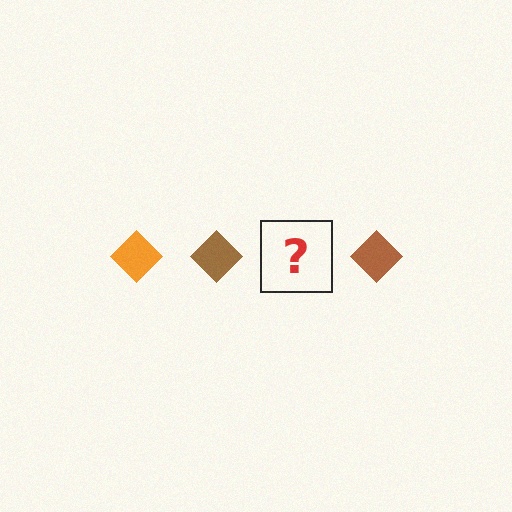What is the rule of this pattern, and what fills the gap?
The rule is that the pattern cycles through orange, brown diamonds. The gap should be filled with an orange diamond.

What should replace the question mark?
The question mark should be replaced with an orange diamond.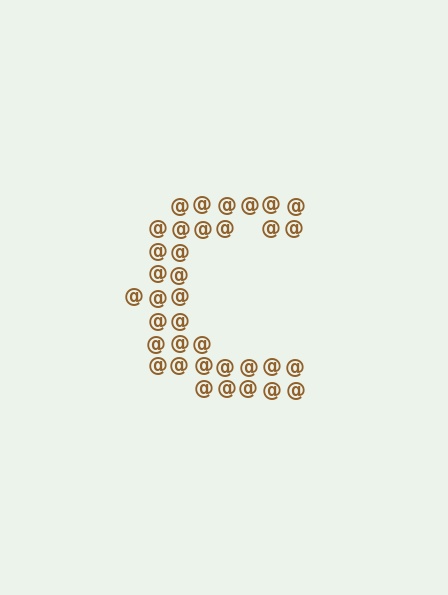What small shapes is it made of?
It is made of small at signs.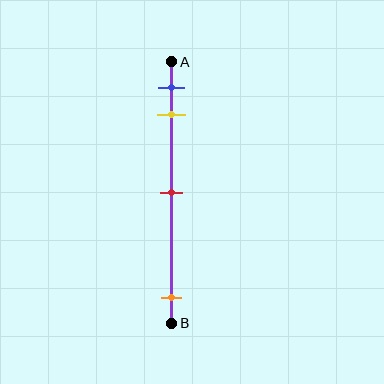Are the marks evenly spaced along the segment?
No, the marks are not evenly spaced.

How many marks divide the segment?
There are 4 marks dividing the segment.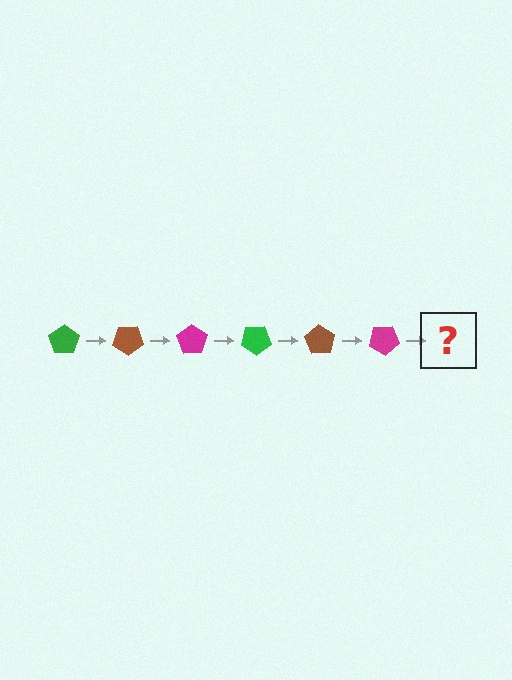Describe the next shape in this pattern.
It should be a green pentagon, rotated 210 degrees from the start.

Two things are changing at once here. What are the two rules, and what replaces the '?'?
The two rules are that it rotates 35 degrees each step and the color cycles through green, brown, and magenta. The '?' should be a green pentagon, rotated 210 degrees from the start.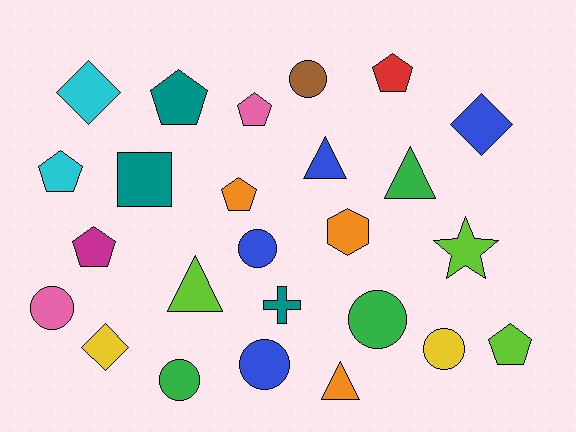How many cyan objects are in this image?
There are 2 cyan objects.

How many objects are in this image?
There are 25 objects.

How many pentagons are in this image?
There are 7 pentagons.